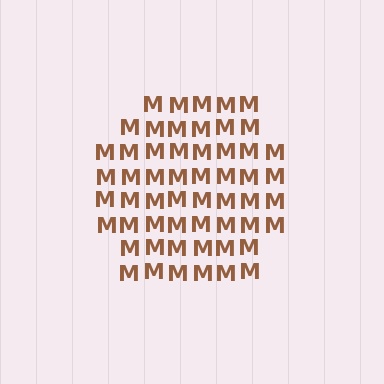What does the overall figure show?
The overall figure shows a hexagon.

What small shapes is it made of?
It is made of small letter M's.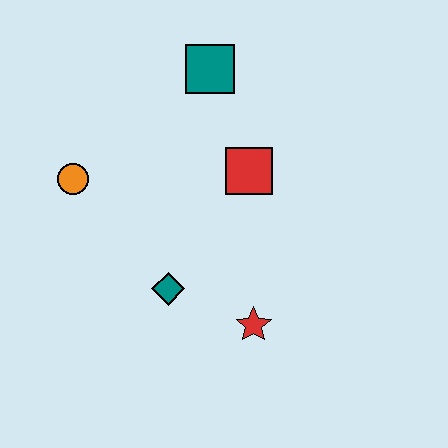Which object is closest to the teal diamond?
The red star is closest to the teal diamond.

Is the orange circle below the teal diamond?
No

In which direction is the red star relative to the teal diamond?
The red star is to the right of the teal diamond.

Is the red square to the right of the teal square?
Yes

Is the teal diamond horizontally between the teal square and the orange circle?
Yes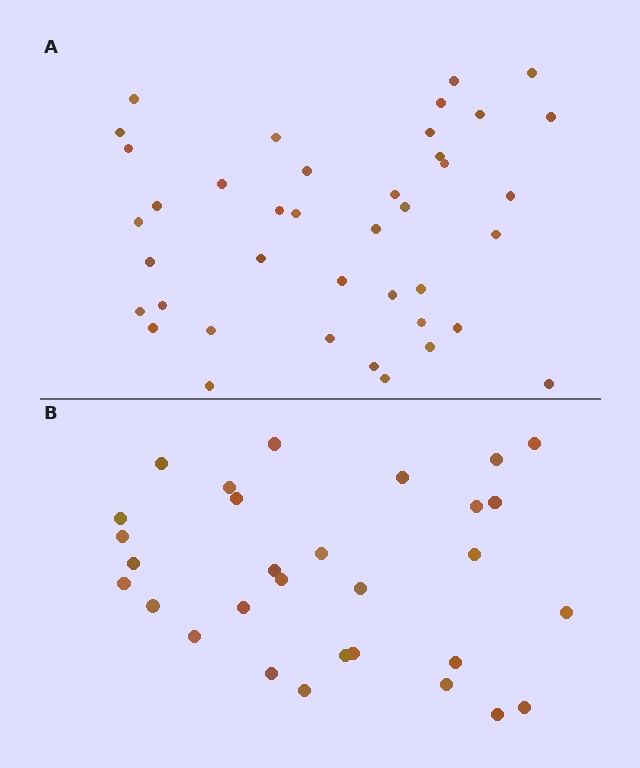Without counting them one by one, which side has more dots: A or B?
Region A (the top region) has more dots.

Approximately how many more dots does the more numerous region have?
Region A has roughly 10 or so more dots than region B.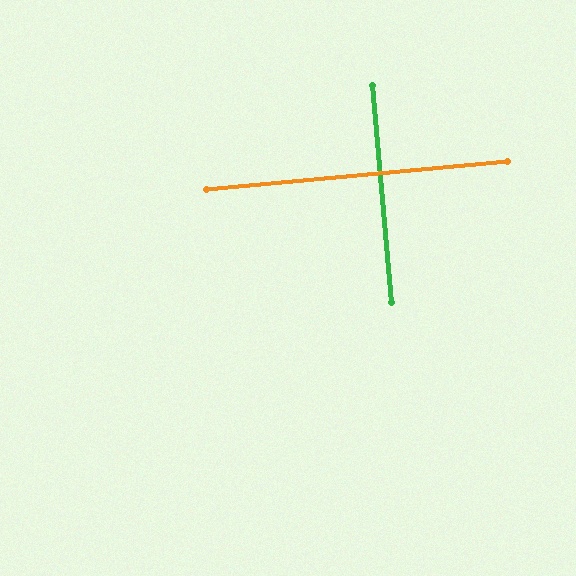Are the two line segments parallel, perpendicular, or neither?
Perpendicular — they meet at approximately 90°.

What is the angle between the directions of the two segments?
Approximately 90 degrees.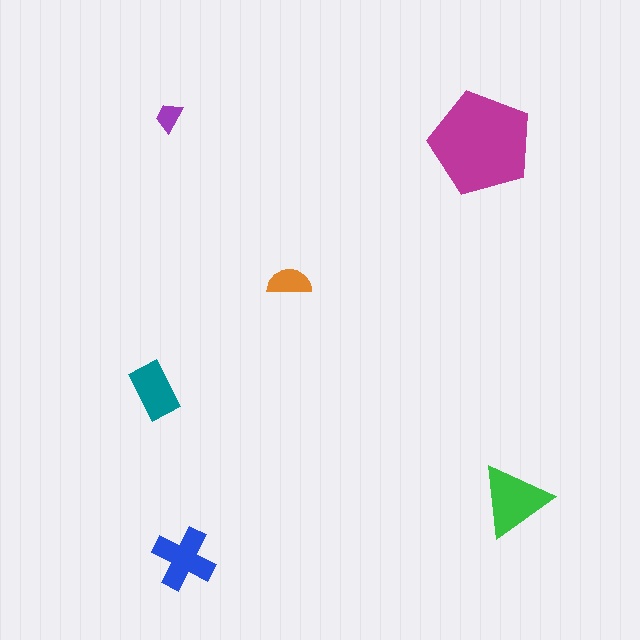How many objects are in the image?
There are 6 objects in the image.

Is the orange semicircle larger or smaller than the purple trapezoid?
Larger.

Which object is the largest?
The magenta pentagon.